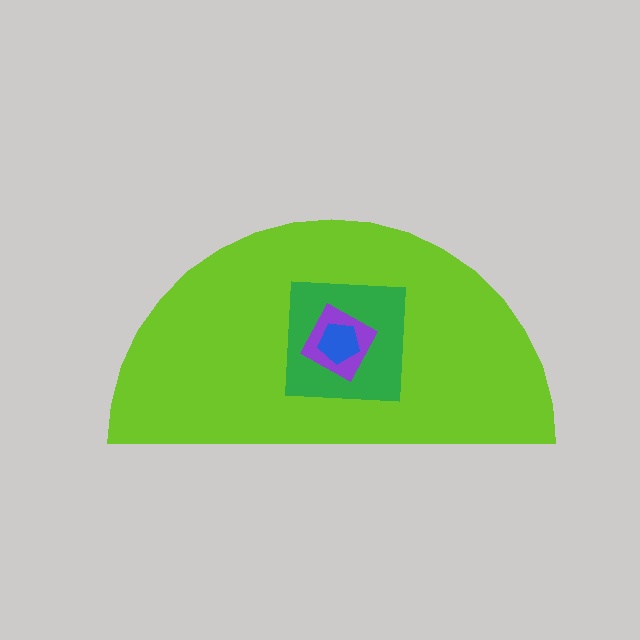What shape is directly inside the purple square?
The blue pentagon.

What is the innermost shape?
The blue pentagon.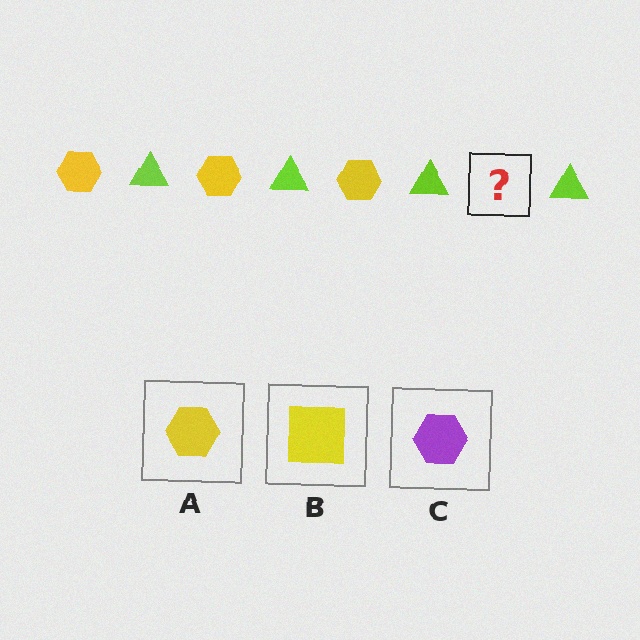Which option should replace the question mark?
Option A.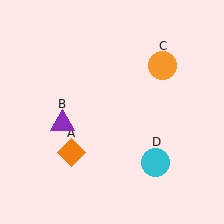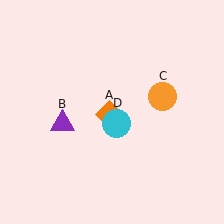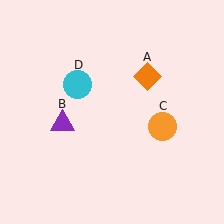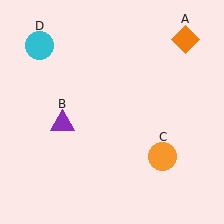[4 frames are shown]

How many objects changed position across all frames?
3 objects changed position: orange diamond (object A), orange circle (object C), cyan circle (object D).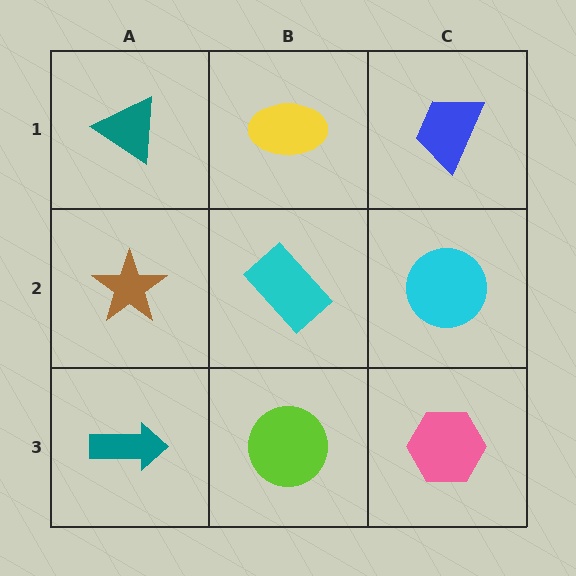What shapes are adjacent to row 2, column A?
A teal triangle (row 1, column A), a teal arrow (row 3, column A), a cyan rectangle (row 2, column B).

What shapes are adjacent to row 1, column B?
A cyan rectangle (row 2, column B), a teal triangle (row 1, column A), a blue trapezoid (row 1, column C).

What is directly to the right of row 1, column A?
A yellow ellipse.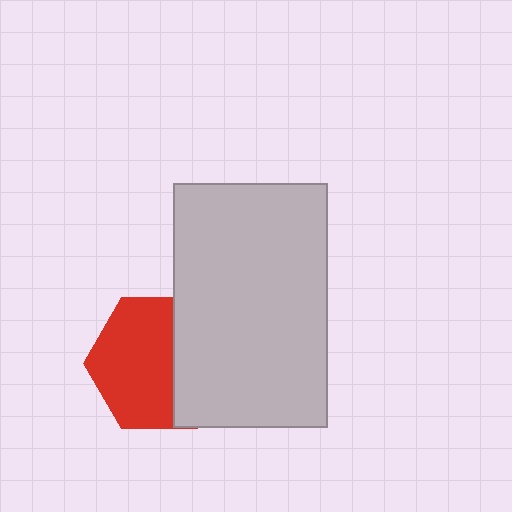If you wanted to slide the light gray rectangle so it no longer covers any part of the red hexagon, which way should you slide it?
Slide it right — that is the most direct way to separate the two shapes.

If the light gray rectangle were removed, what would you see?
You would see the complete red hexagon.